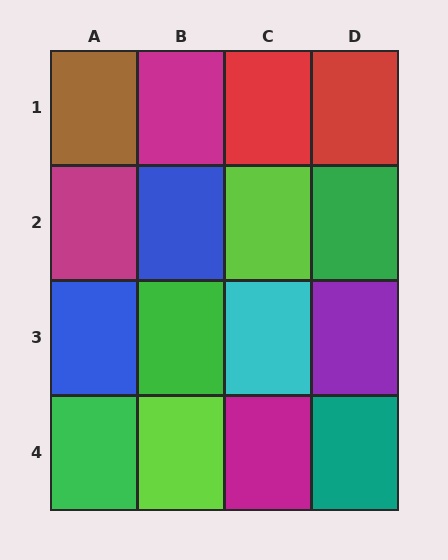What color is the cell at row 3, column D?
Purple.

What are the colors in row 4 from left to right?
Green, lime, magenta, teal.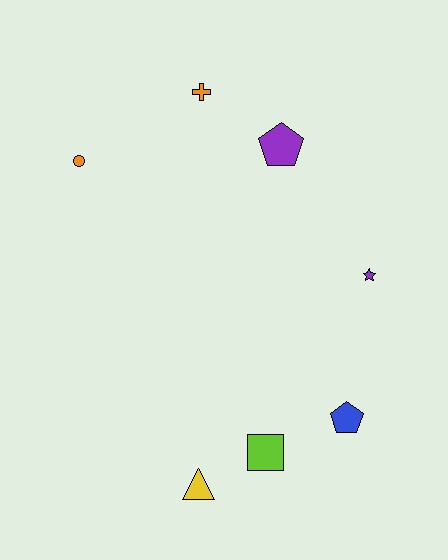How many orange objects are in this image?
There are 2 orange objects.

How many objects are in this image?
There are 7 objects.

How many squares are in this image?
There is 1 square.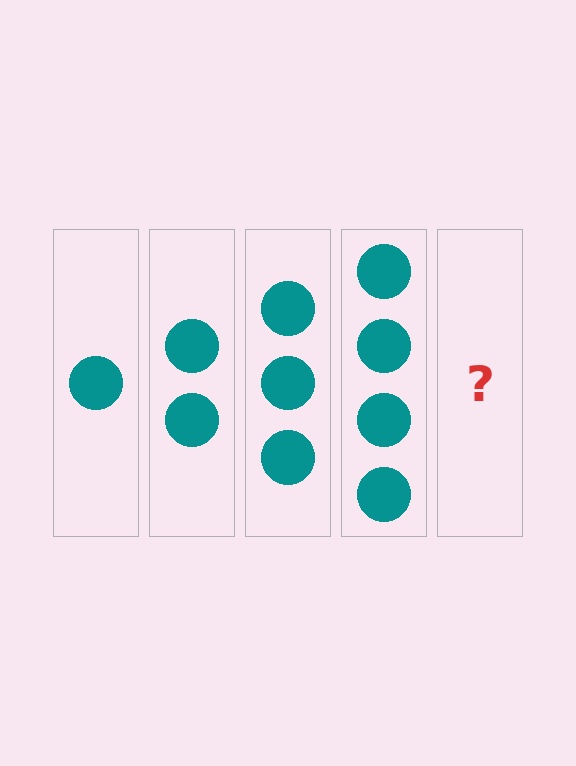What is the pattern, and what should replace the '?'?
The pattern is that each step adds one more circle. The '?' should be 5 circles.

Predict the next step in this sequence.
The next step is 5 circles.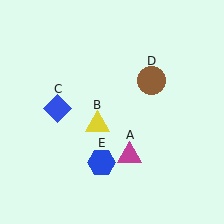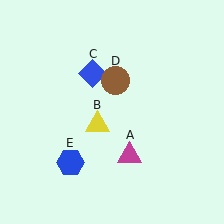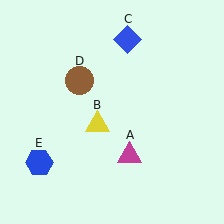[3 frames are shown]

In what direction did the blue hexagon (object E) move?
The blue hexagon (object E) moved left.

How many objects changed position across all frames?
3 objects changed position: blue diamond (object C), brown circle (object D), blue hexagon (object E).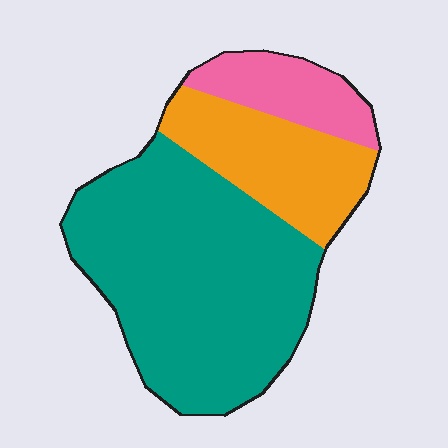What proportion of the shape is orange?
Orange takes up about one quarter (1/4) of the shape.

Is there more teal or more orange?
Teal.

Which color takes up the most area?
Teal, at roughly 65%.